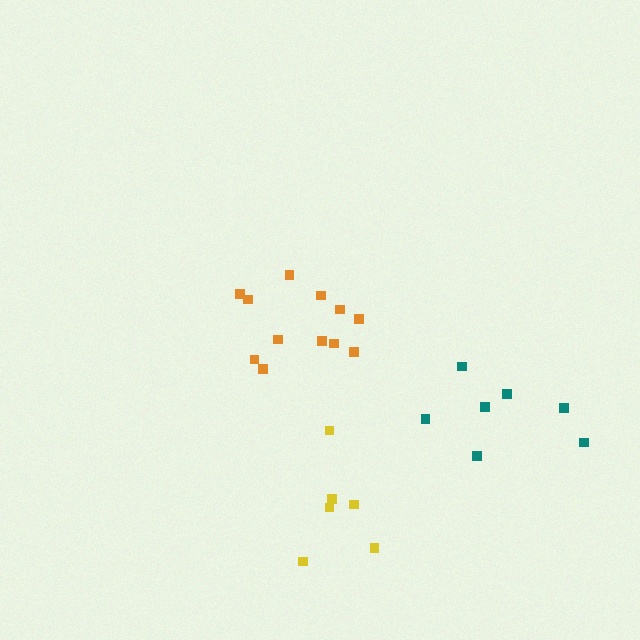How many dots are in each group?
Group 1: 12 dots, Group 2: 7 dots, Group 3: 6 dots (25 total).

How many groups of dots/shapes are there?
There are 3 groups.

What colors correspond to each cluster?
The clusters are colored: orange, teal, yellow.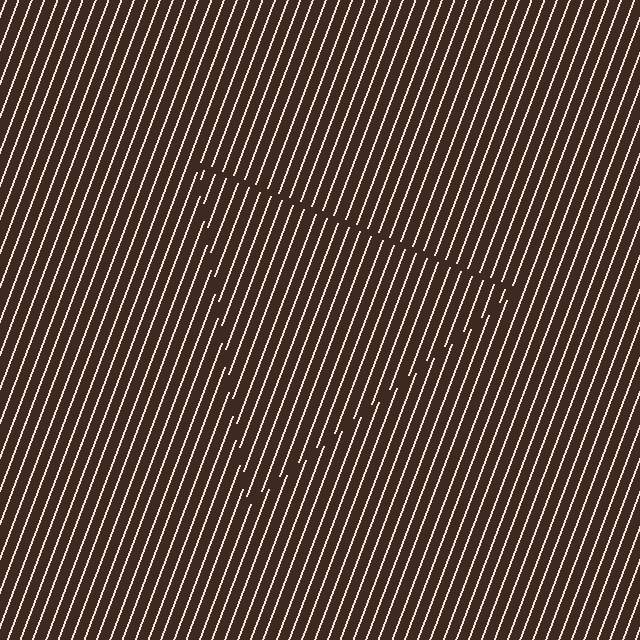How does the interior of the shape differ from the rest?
The interior of the shape contains the same grating, shifted by half a period — the contour is defined by the phase discontinuity where line-ends from the inner and outer gratings abut.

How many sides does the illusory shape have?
3 sides — the line-ends trace a triangle.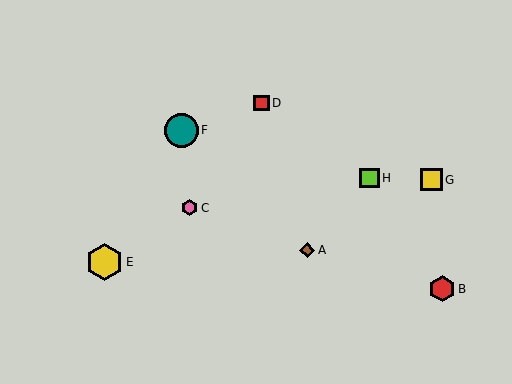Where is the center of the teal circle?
The center of the teal circle is at (181, 130).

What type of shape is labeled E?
Shape E is a yellow hexagon.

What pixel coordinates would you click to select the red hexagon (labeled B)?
Click at (442, 289) to select the red hexagon B.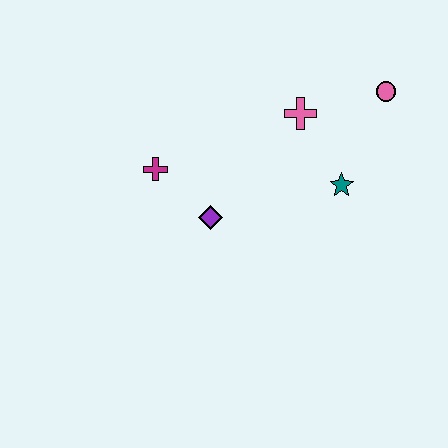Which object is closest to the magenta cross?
The purple diamond is closest to the magenta cross.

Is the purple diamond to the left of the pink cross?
Yes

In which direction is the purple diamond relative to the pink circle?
The purple diamond is to the left of the pink circle.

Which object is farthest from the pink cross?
The magenta cross is farthest from the pink cross.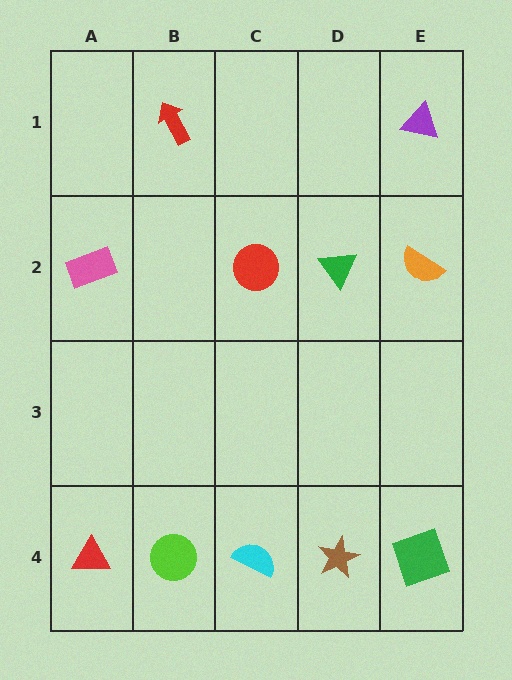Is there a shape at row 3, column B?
No, that cell is empty.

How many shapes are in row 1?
2 shapes.